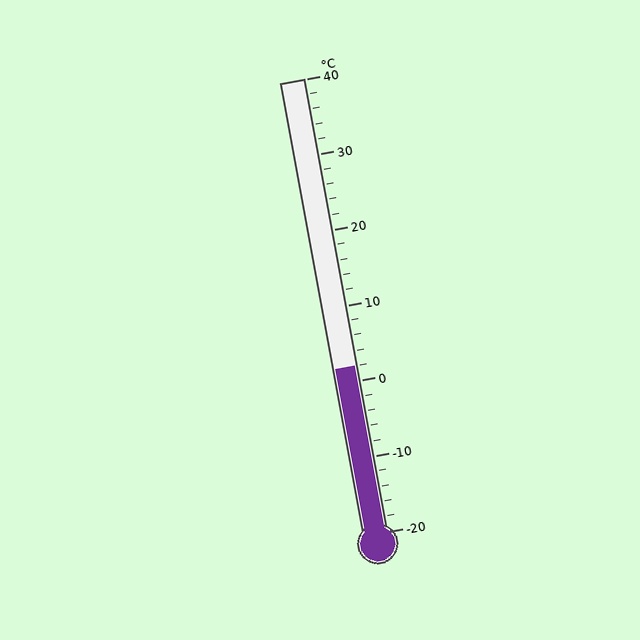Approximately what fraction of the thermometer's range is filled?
The thermometer is filled to approximately 35% of its range.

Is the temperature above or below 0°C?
The temperature is above 0°C.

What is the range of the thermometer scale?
The thermometer scale ranges from -20°C to 40°C.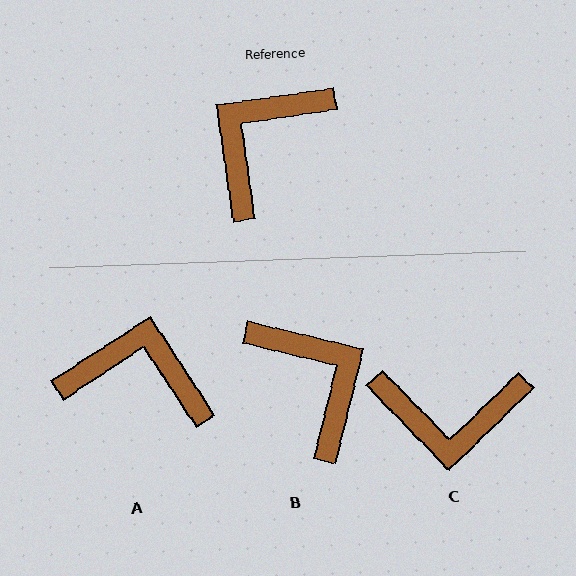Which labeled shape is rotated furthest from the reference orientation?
C, about 126 degrees away.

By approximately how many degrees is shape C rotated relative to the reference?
Approximately 126 degrees counter-clockwise.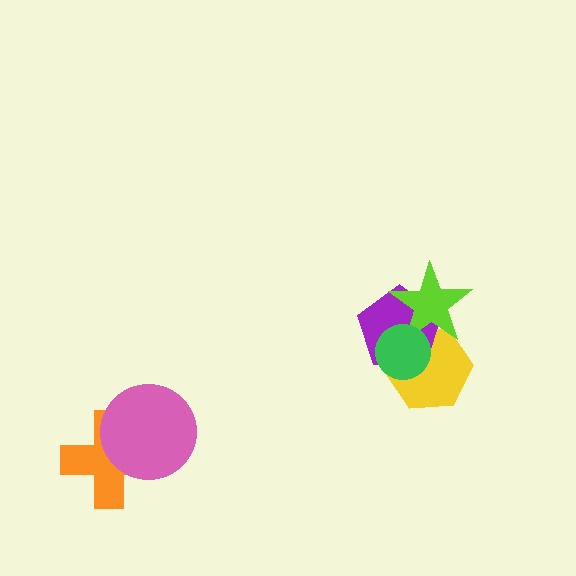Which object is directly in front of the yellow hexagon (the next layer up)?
The purple pentagon is directly in front of the yellow hexagon.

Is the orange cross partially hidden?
Yes, it is partially covered by another shape.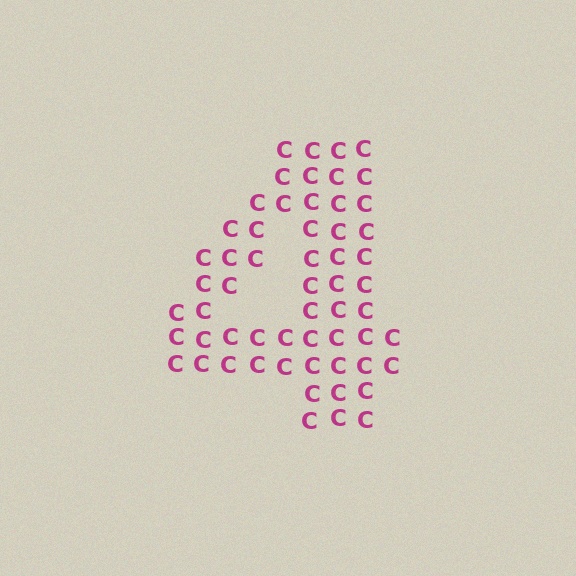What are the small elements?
The small elements are letter C's.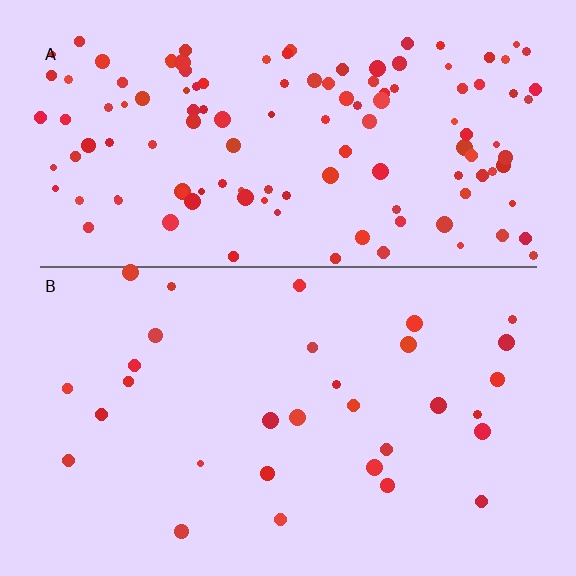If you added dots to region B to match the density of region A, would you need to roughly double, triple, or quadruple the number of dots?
Approximately quadruple.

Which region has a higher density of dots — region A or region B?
A (the top).